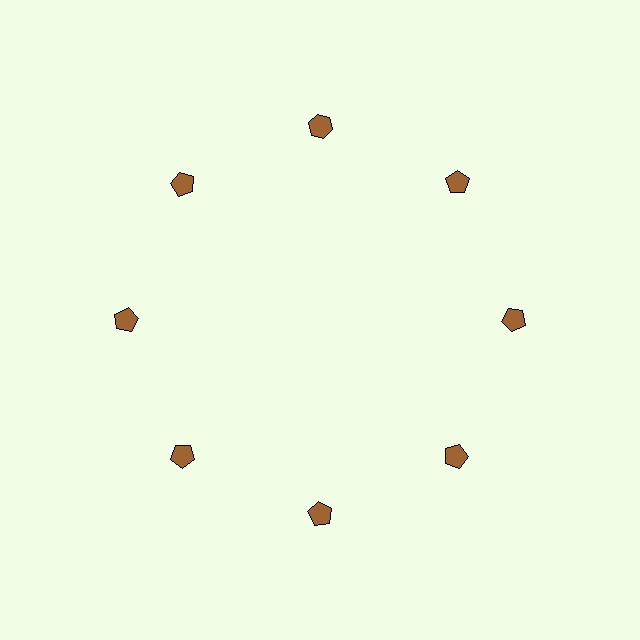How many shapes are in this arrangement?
There are 8 shapes arranged in a ring pattern.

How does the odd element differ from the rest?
It has a different shape: hexagon instead of pentagon.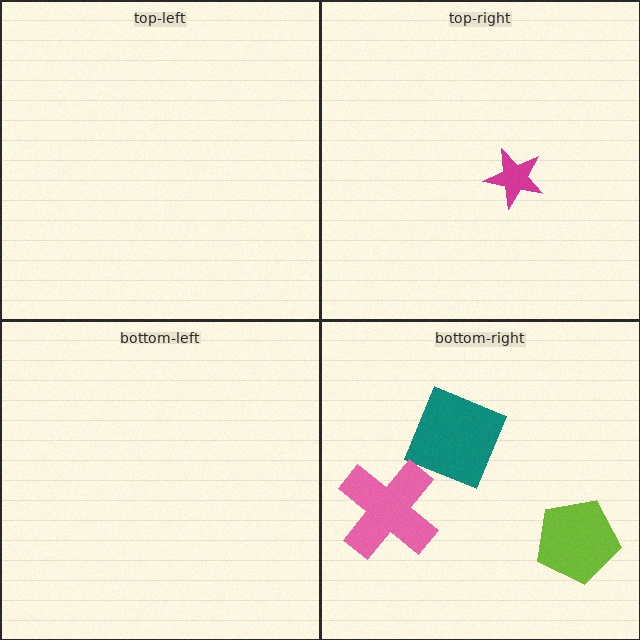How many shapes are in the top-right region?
1.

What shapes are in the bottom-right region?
The lime pentagon, the teal diamond, the pink cross.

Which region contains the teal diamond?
The bottom-right region.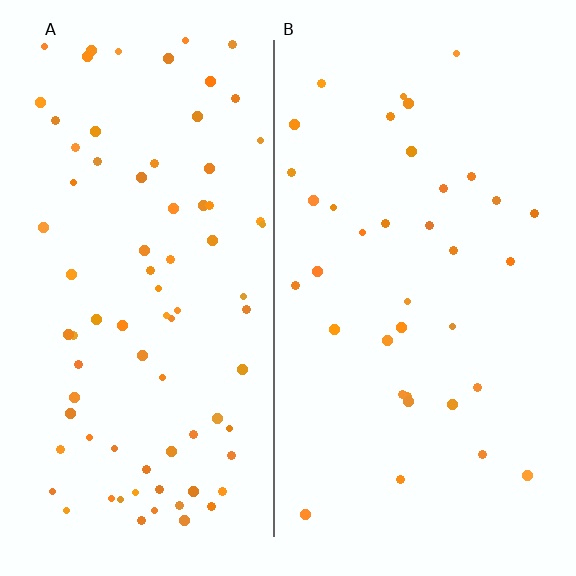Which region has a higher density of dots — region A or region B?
A (the left).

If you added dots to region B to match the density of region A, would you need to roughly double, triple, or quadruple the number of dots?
Approximately double.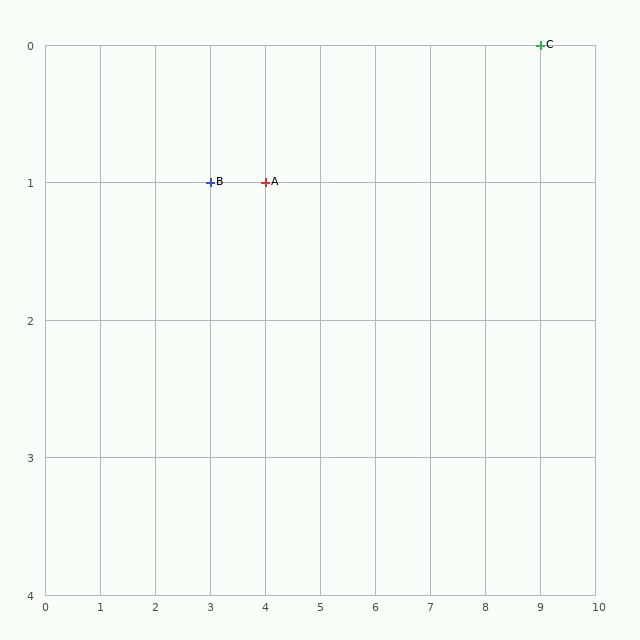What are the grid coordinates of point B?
Point B is at grid coordinates (3, 1).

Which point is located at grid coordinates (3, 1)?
Point B is at (3, 1).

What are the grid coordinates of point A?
Point A is at grid coordinates (4, 1).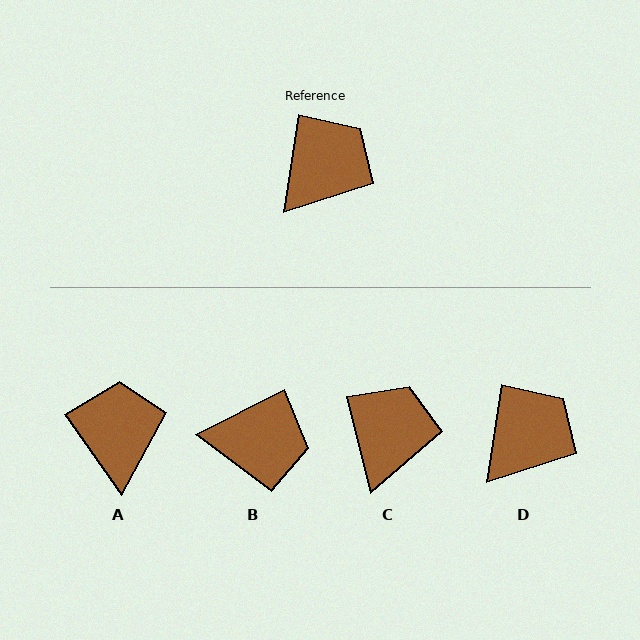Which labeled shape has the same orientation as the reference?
D.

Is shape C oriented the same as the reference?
No, it is off by about 23 degrees.